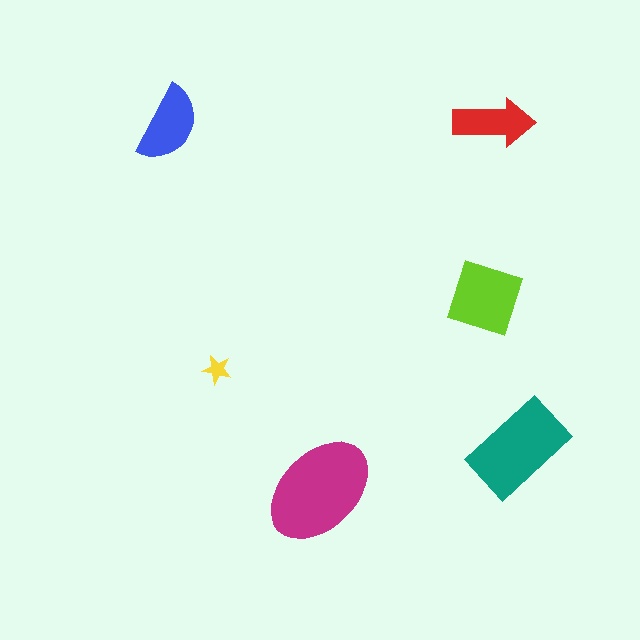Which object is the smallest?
The yellow star.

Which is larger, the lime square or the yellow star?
The lime square.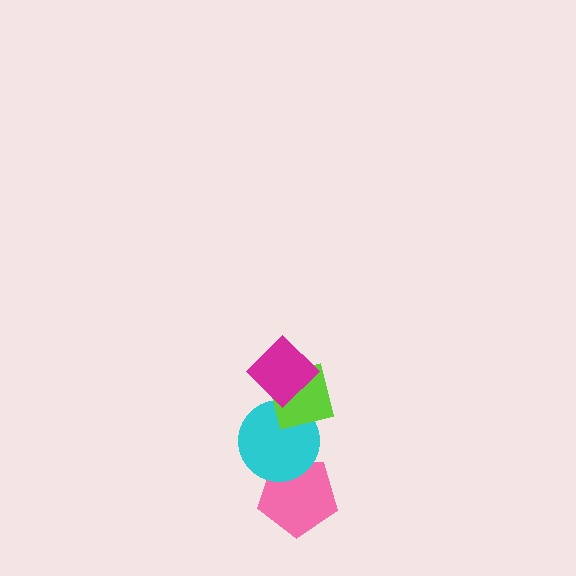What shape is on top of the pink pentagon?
The cyan circle is on top of the pink pentagon.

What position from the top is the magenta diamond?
The magenta diamond is 1st from the top.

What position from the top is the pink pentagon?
The pink pentagon is 4th from the top.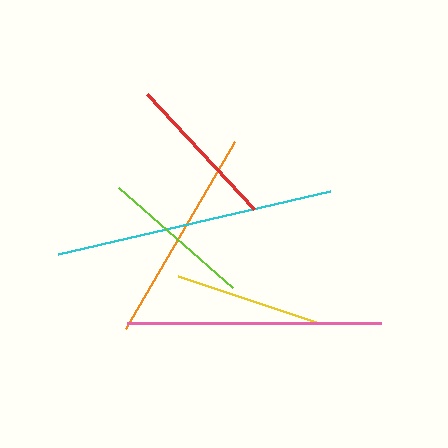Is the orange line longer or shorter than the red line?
The orange line is longer than the red line.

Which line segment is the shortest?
The yellow line is the shortest at approximately 146 pixels.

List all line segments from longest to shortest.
From longest to shortest: cyan, pink, orange, red, lime, yellow.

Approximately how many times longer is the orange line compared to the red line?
The orange line is approximately 1.4 times the length of the red line.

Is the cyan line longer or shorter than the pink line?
The cyan line is longer than the pink line.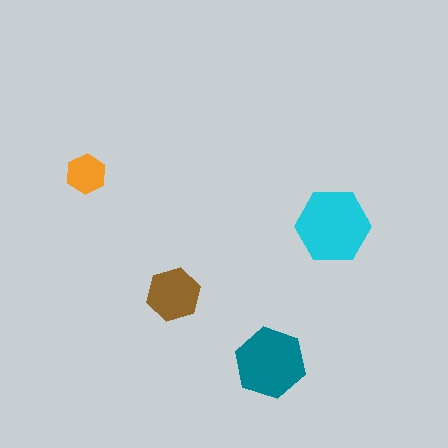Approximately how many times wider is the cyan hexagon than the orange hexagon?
About 2 times wider.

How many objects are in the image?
There are 4 objects in the image.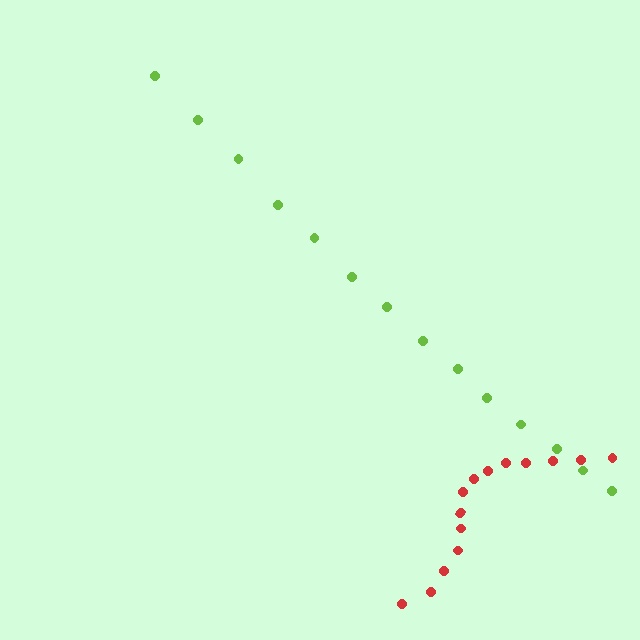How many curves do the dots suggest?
There are 2 distinct paths.